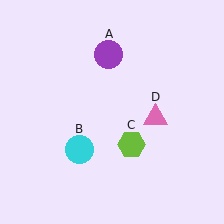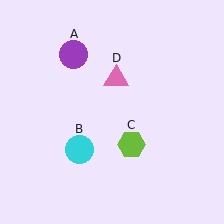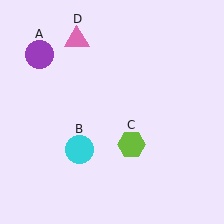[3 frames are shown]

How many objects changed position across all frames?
2 objects changed position: purple circle (object A), pink triangle (object D).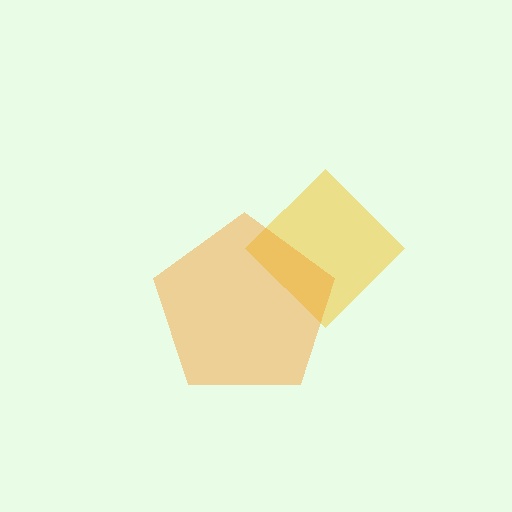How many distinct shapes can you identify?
There are 2 distinct shapes: a yellow diamond, an orange pentagon.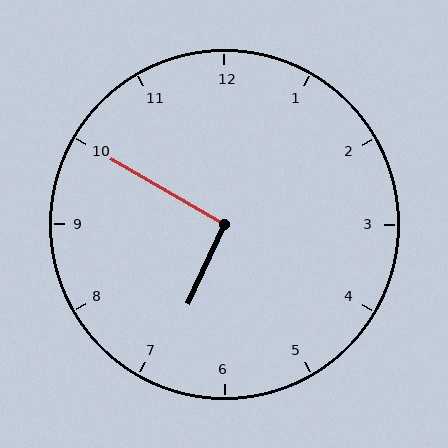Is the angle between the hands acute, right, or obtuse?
It is right.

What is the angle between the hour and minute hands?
Approximately 95 degrees.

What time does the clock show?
6:50.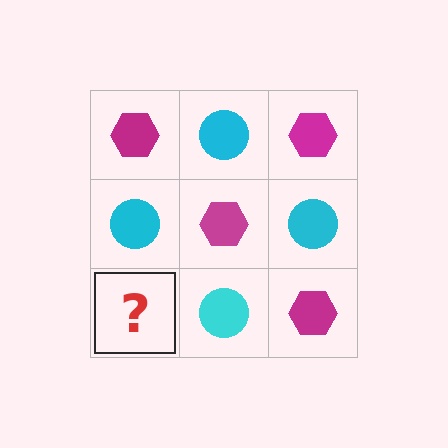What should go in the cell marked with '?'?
The missing cell should contain a magenta hexagon.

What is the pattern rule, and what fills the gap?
The rule is that it alternates magenta hexagon and cyan circle in a checkerboard pattern. The gap should be filled with a magenta hexagon.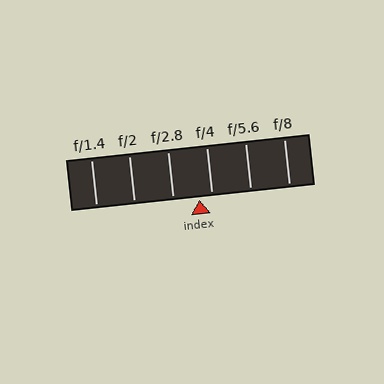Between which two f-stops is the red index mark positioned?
The index mark is between f/2.8 and f/4.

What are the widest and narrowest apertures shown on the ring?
The widest aperture shown is f/1.4 and the narrowest is f/8.